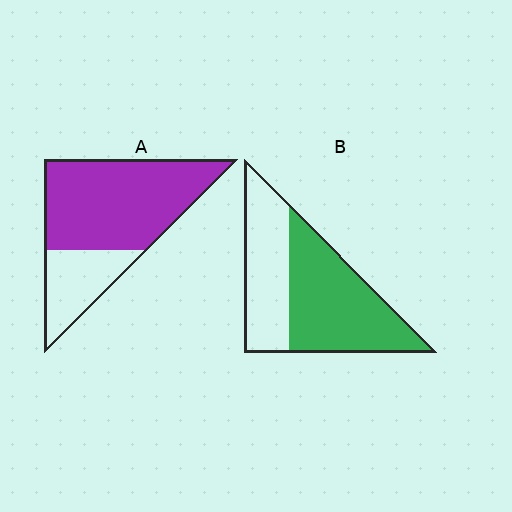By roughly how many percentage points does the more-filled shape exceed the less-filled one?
By roughly 15 percentage points (A over B).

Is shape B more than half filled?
Yes.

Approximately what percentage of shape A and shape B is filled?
A is approximately 70% and B is approximately 60%.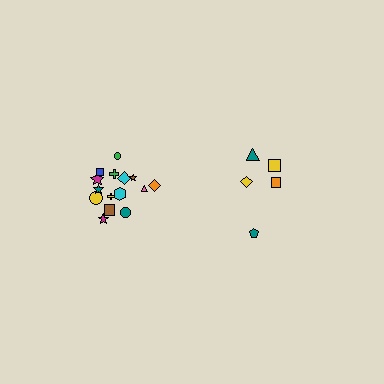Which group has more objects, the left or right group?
The left group.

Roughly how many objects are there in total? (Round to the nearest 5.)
Roughly 20 objects in total.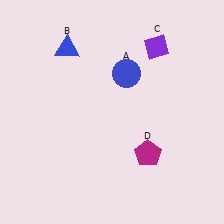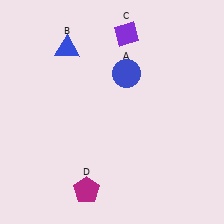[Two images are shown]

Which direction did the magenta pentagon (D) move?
The magenta pentagon (D) moved left.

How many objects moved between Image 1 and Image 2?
2 objects moved between the two images.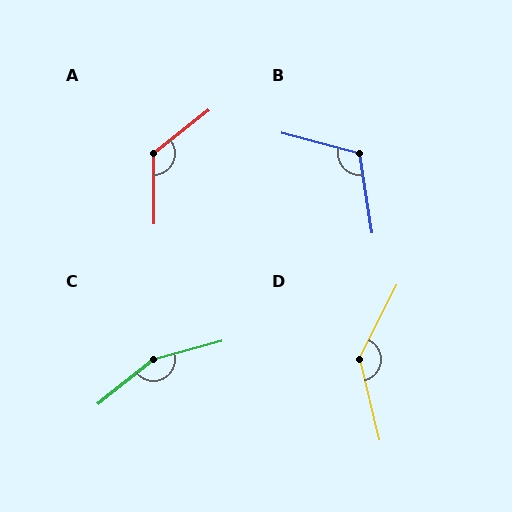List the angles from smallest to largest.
B (113°), A (128°), D (140°), C (156°).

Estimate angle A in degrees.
Approximately 128 degrees.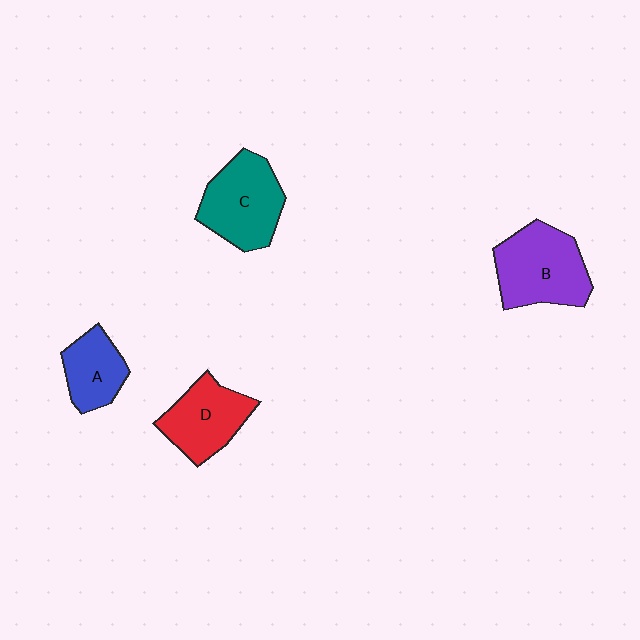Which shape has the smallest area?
Shape A (blue).